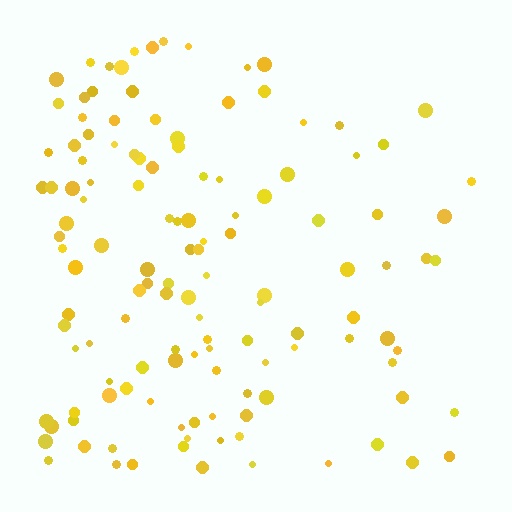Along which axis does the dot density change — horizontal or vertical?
Horizontal.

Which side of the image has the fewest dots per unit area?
The right.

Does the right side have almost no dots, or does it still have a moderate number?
Still a moderate number, just noticeably fewer than the left.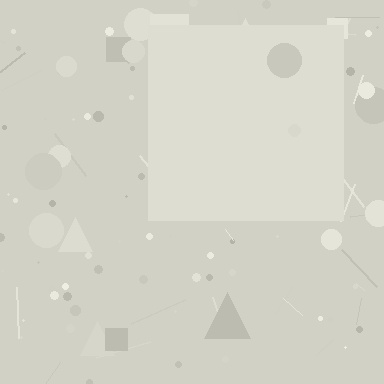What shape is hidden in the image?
A square is hidden in the image.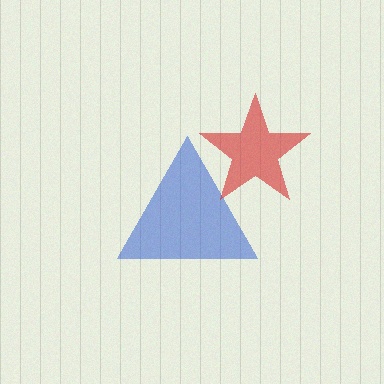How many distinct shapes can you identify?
There are 2 distinct shapes: a blue triangle, a red star.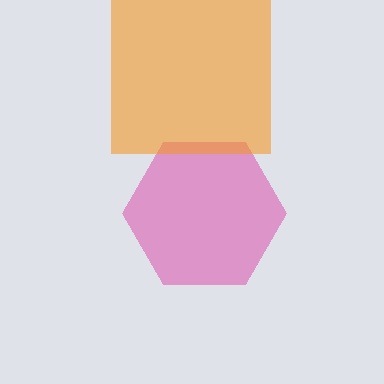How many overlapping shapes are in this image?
There are 2 overlapping shapes in the image.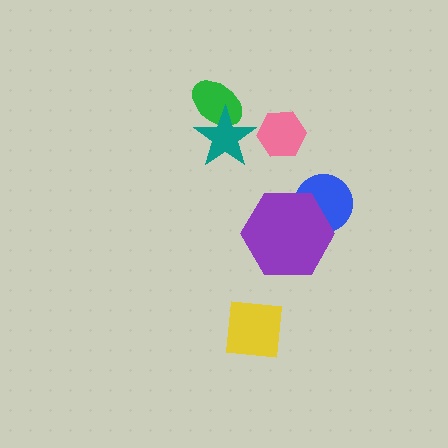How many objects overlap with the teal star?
1 object overlaps with the teal star.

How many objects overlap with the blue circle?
1 object overlaps with the blue circle.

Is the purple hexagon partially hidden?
No, no other shape covers it.